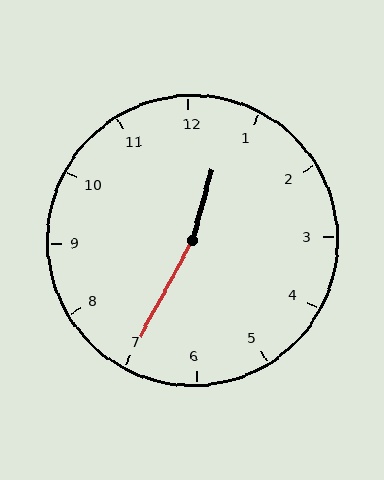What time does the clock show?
12:35.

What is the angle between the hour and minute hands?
Approximately 168 degrees.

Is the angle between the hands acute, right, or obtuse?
It is obtuse.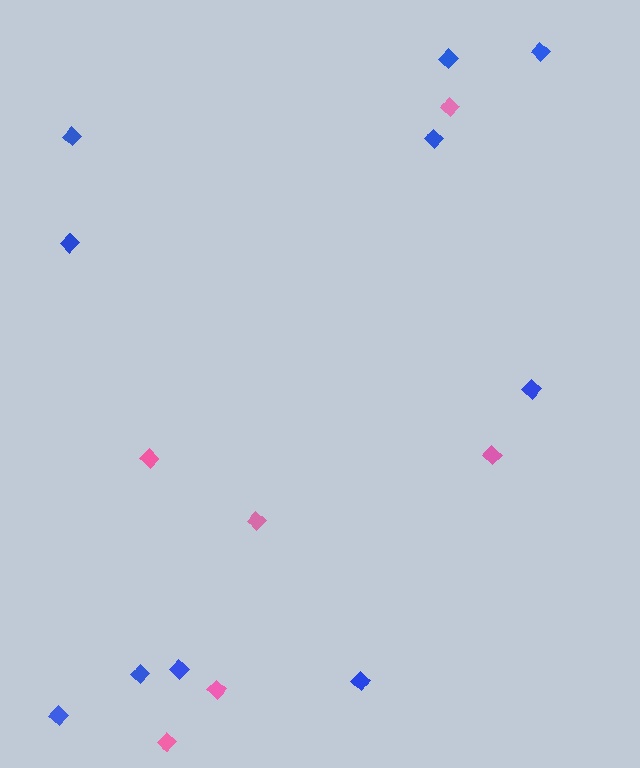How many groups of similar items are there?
There are 2 groups: one group of pink diamonds (6) and one group of blue diamonds (10).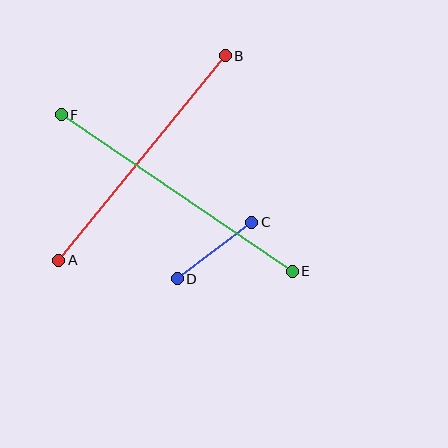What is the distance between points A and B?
The distance is approximately 264 pixels.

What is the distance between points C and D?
The distance is approximately 94 pixels.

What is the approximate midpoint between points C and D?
The midpoint is at approximately (214, 251) pixels.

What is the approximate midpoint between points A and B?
The midpoint is at approximately (142, 158) pixels.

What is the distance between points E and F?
The distance is approximately 279 pixels.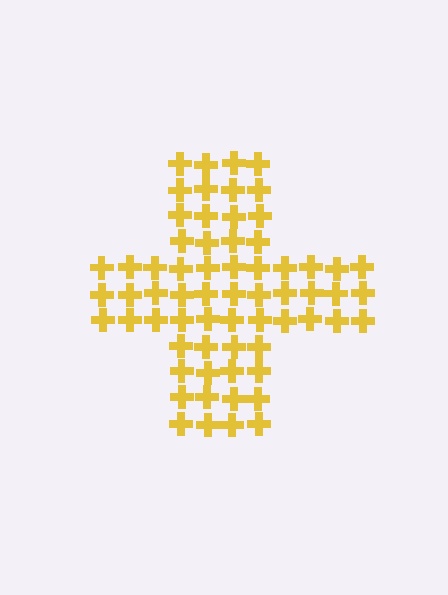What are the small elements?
The small elements are crosses.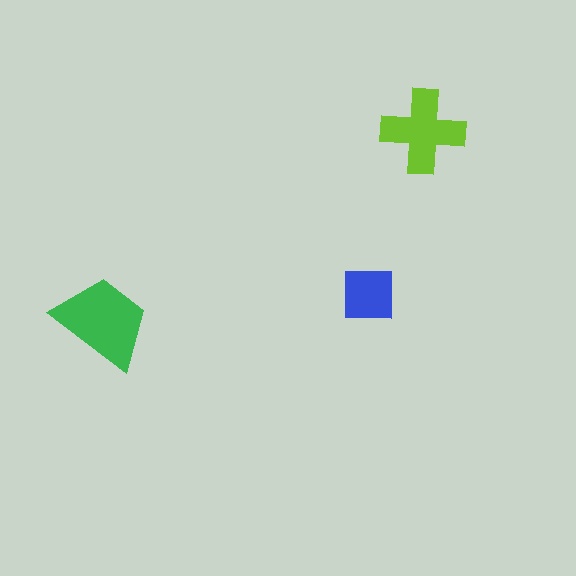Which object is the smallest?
The blue square.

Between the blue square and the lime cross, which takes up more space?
The lime cross.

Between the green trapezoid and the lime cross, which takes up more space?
The green trapezoid.